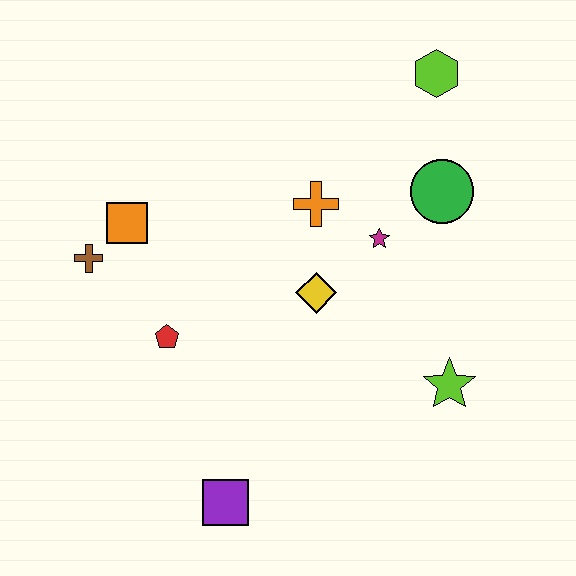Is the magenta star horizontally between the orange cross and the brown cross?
No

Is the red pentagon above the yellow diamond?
No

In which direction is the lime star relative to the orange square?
The lime star is to the right of the orange square.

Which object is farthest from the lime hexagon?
The purple square is farthest from the lime hexagon.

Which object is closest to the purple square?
The red pentagon is closest to the purple square.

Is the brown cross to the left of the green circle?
Yes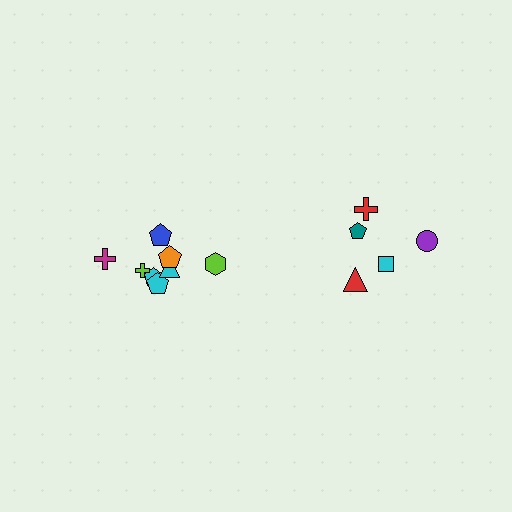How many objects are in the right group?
There are 5 objects.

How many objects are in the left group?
There are 8 objects.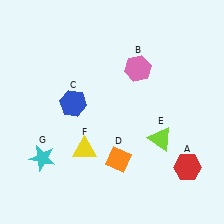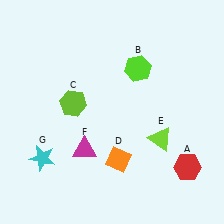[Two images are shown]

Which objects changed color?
B changed from pink to lime. C changed from blue to lime. F changed from yellow to magenta.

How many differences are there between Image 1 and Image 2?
There are 3 differences between the two images.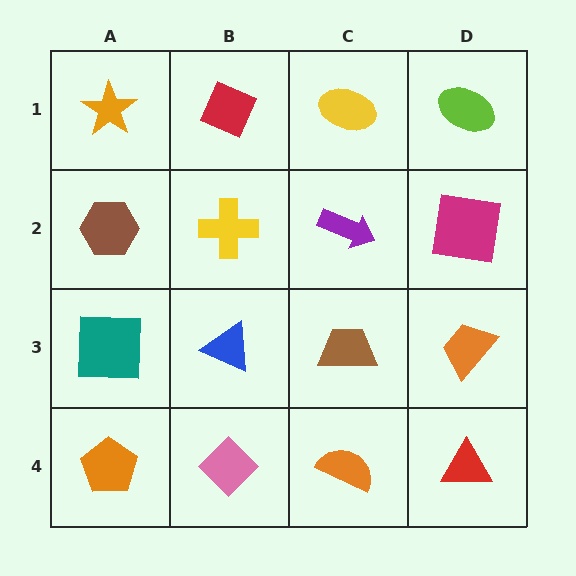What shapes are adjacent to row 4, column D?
An orange trapezoid (row 3, column D), an orange semicircle (row 4, column C).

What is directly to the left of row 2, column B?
A brown hexagon.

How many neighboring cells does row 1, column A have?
2.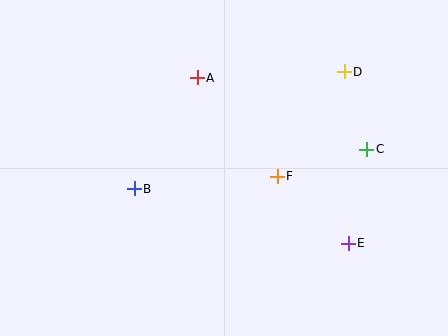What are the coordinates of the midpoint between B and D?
The midpoint between B and D is at (239, 130).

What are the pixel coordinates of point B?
Point B is at (134, 189).